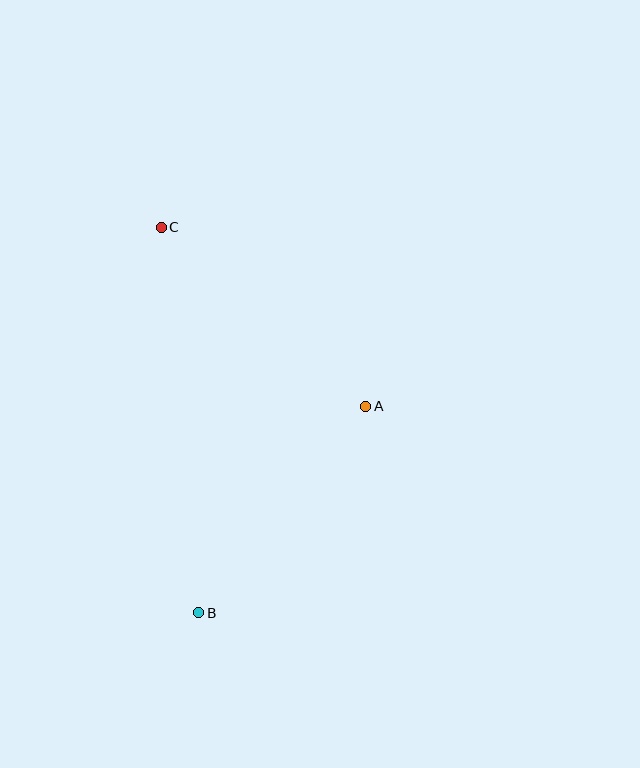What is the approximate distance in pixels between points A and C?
The distance between A and C is approximately 272 pixels.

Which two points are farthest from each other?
Points B and C are farthest from each other.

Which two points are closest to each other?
Points A and B are closest to each other.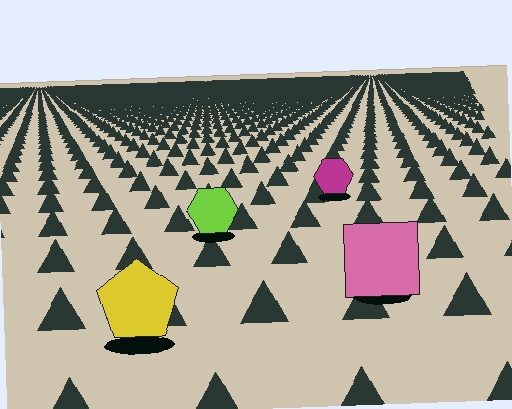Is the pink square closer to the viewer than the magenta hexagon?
Yes. The pink square is closer — you can tell from the texture gradient: the ground texture is coarser near it.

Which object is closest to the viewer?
The yellow pentagon is closest. The texture marks near it are larger and more spread out.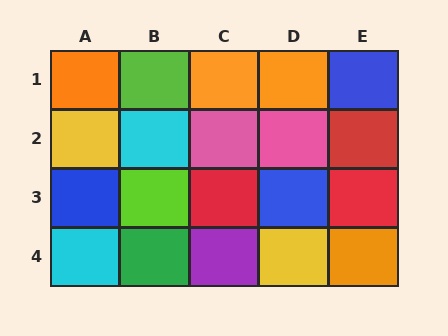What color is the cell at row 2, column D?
Pink.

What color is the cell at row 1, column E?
Blue.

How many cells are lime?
2 cells are lime.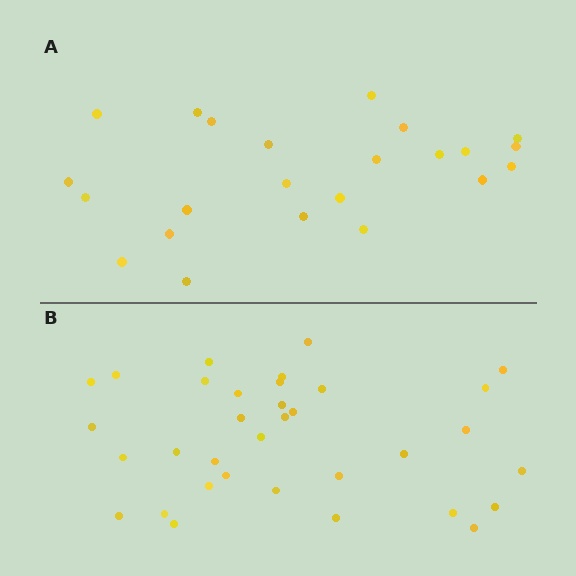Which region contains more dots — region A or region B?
Region B (the bottom region) has more dots.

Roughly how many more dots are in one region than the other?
Region B has roughly 12 or so more dots than region A.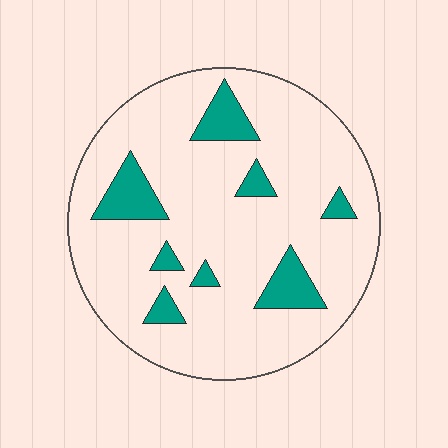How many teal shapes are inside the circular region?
8.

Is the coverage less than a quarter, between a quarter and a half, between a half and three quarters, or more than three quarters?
Less than a quarter.